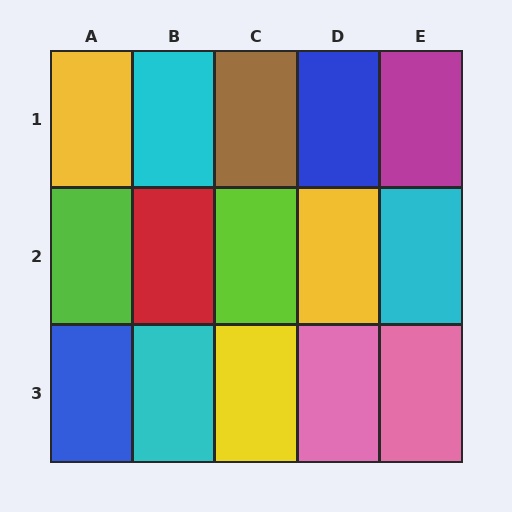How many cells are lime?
2 cells are lime.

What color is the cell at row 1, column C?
Brown.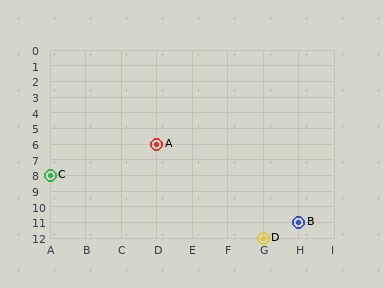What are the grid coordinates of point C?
Point C is at grid coordinates (A, 8).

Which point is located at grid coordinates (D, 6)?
Point A is at (D, 6).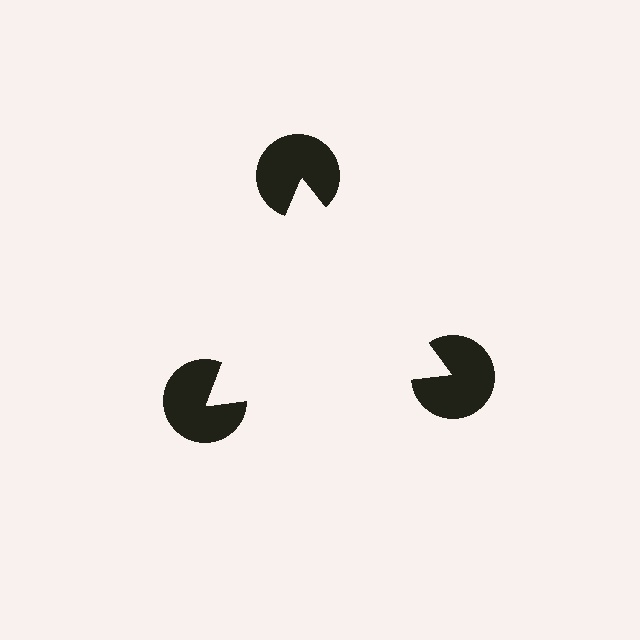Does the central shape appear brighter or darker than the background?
It typically appears slightly brighter than the background, even though no actual brightness change is drawn.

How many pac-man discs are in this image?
There are 3 — one at each vertex of the illusory triangle.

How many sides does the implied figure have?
3 sides.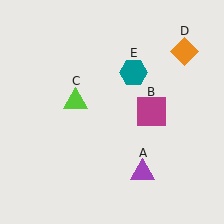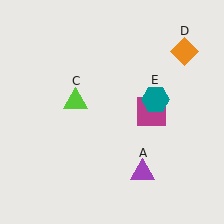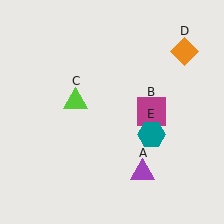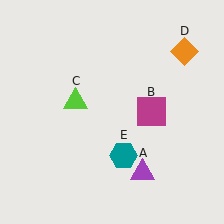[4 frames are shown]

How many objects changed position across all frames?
1 object changed position: teal hexagon (object E).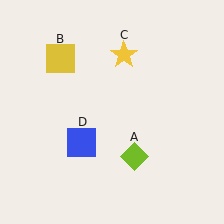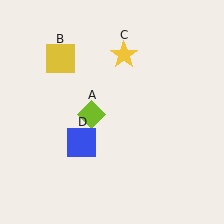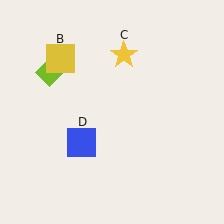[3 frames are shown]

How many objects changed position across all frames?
1 object changed position: lime diamond (object A).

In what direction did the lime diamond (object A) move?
The lime diamond (object A) moved up and to the left.